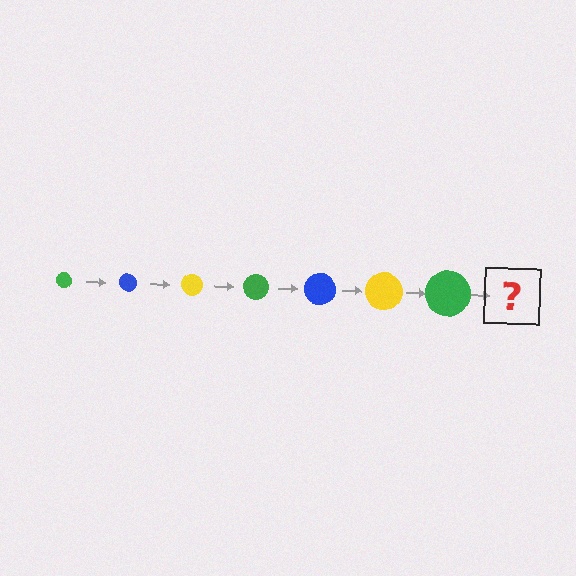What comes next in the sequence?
The next element should be a blue circle, larger than the previous one.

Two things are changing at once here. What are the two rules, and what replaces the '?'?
The two rules are that the circle grows larger each step and the color cycles through green, blue, and yellow. The '?' should be a blue circle, larger than the previous one.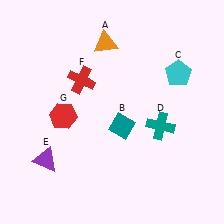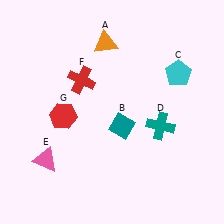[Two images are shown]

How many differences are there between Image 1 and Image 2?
There is 1 difference between the two images.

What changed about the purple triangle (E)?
In Image 1, E is purple. In Image 2, it changed to pink.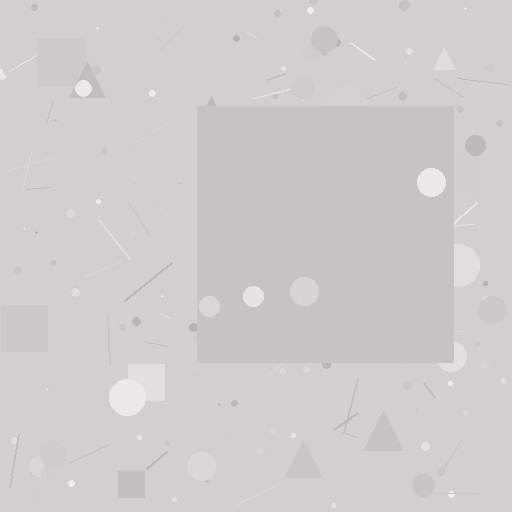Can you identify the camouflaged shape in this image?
The camouflaged shape is a square.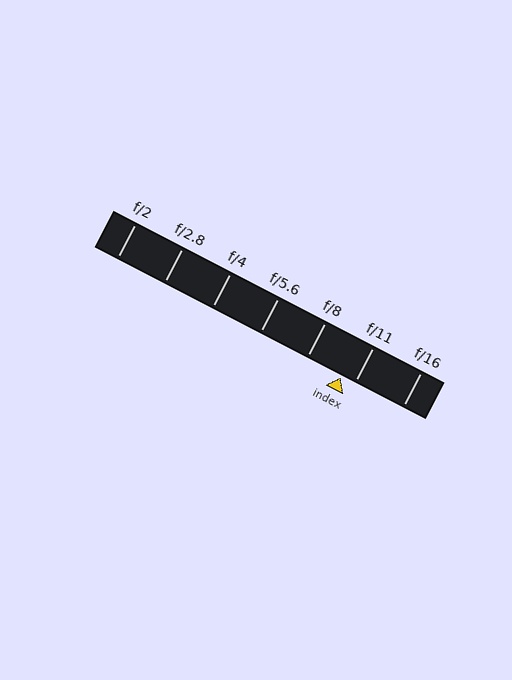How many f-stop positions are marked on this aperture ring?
There are 7 f-stop positions marked.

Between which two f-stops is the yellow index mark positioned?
The index mark is between f/8 and f/11.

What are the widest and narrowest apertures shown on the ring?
The widest aperture shown is f/2 and the narrowest is f/16.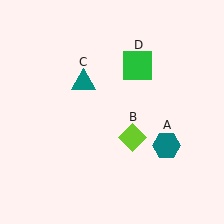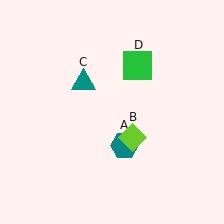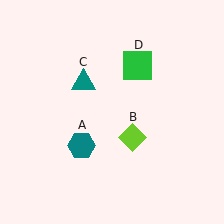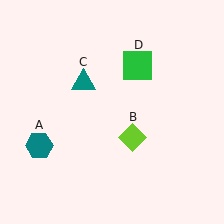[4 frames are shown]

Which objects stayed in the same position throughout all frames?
Lime diamond (object B) and teal triangle (object C) and green square (object D) remained stationary.